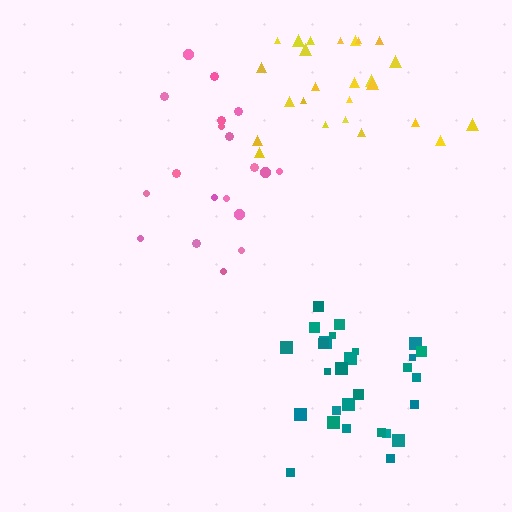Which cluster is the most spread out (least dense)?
Pink.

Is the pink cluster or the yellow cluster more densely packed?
Yellow.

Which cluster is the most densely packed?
Teal.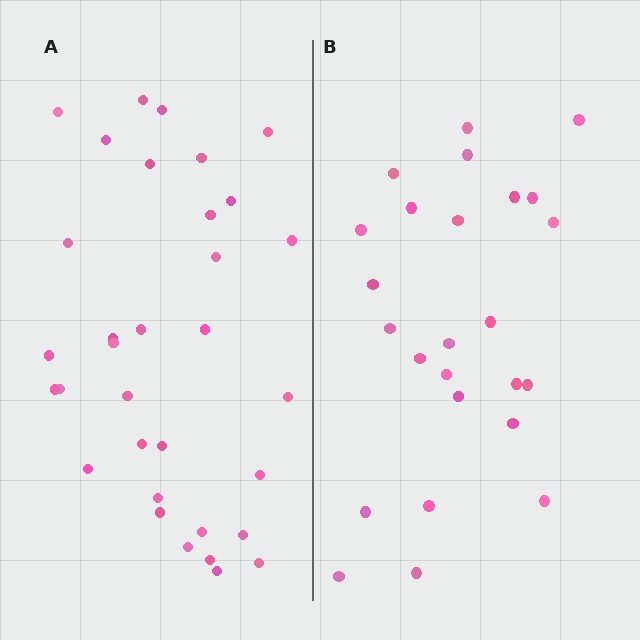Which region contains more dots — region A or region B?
Region A (the left region) has more dots.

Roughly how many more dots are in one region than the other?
Region A has roughly 8 or so more dots than region B.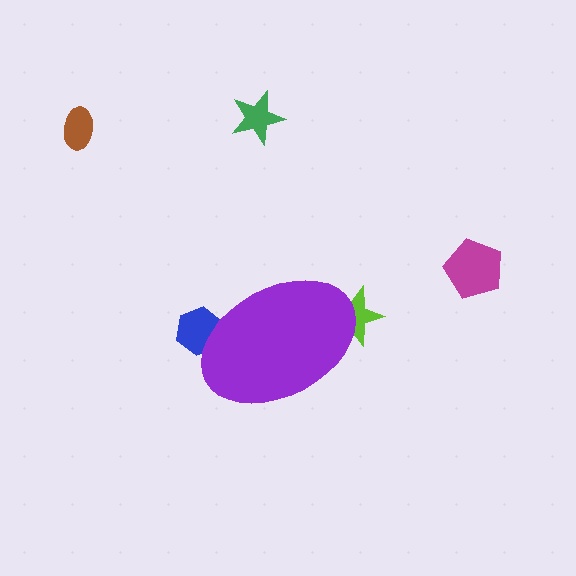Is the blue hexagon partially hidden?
Yes, the blue hexagon is partially hidden behind the purple ellipse.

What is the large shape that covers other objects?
A purple ellipse.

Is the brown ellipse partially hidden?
No, the brown ellipse is fully visible.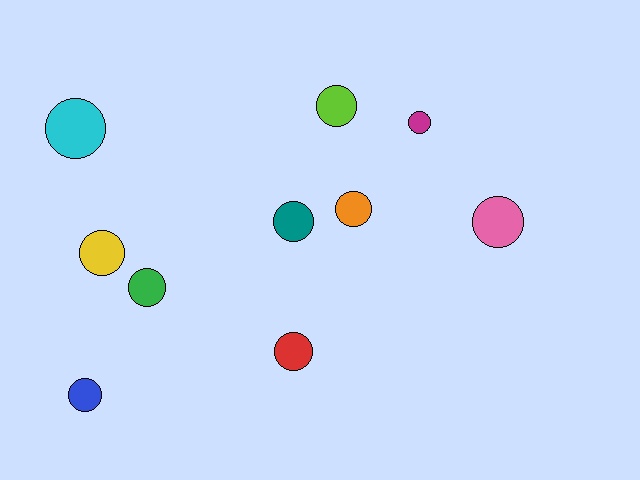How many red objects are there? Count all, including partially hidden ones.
There is 1 red object.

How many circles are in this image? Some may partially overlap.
There are 10 circles.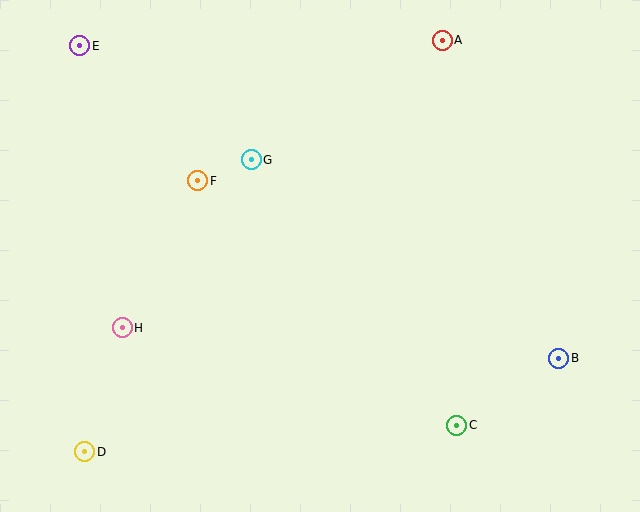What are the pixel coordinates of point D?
Point D is at (85, 452).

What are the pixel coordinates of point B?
Point B is at (559, 358).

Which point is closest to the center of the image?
Point G at (251, 160) is closest to the center.